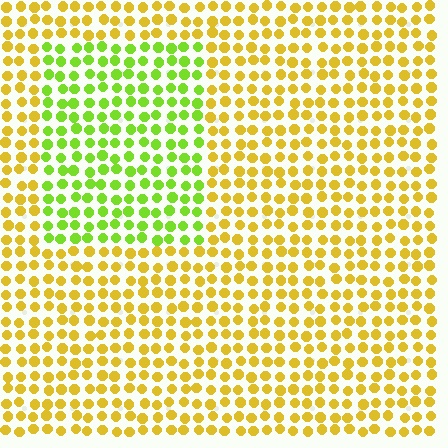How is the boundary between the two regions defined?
The boundary is defined purely by a slight shift in hue (about 45 degrees). Spacing, size, and orientation are identical on both sides.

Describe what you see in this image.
The image is filled with small yellow elements in a uniform arrangement. A rectangle-shaped region is visible where the elements are tinted to a slightly different hue, forming a subtle color boundary.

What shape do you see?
I see a rectangle.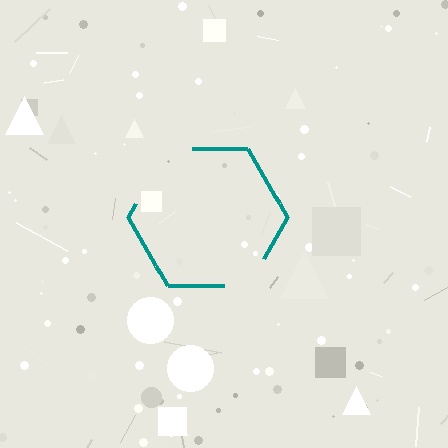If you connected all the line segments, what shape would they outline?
They would outline a hexagon.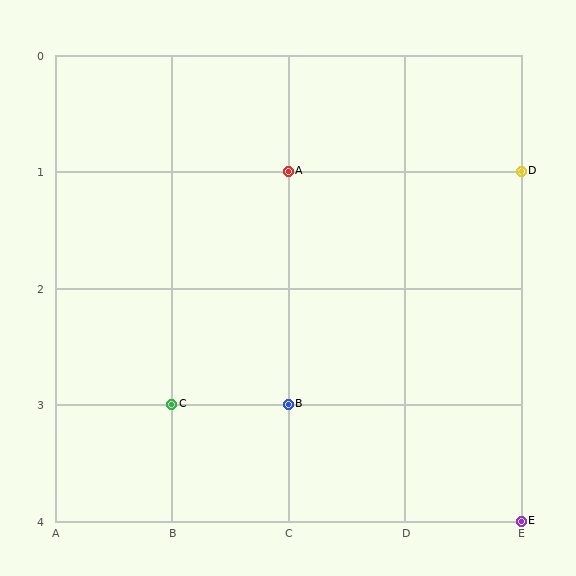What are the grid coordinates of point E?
Point E is at grid coordinates (E, 4).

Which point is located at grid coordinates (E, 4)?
Point E is at (E, 4).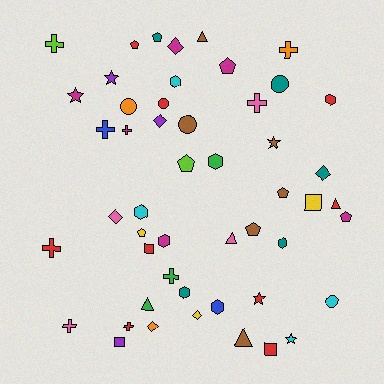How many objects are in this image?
There are 50 objects.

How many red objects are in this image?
There are 9 red objects.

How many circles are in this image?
There are 5 circles.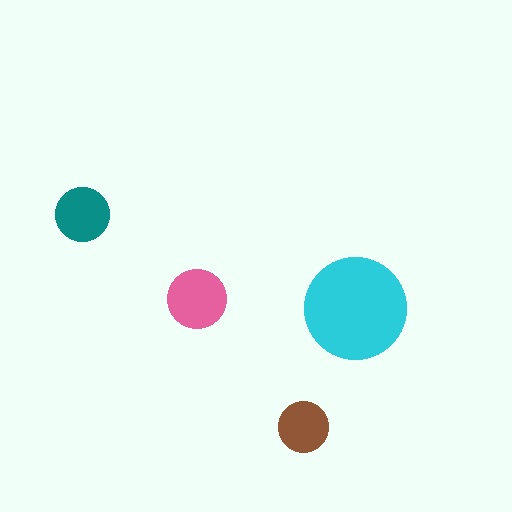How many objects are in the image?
There are 4 objects in the image.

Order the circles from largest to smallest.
the cyan one, the pink one, the teal one, the brown one.